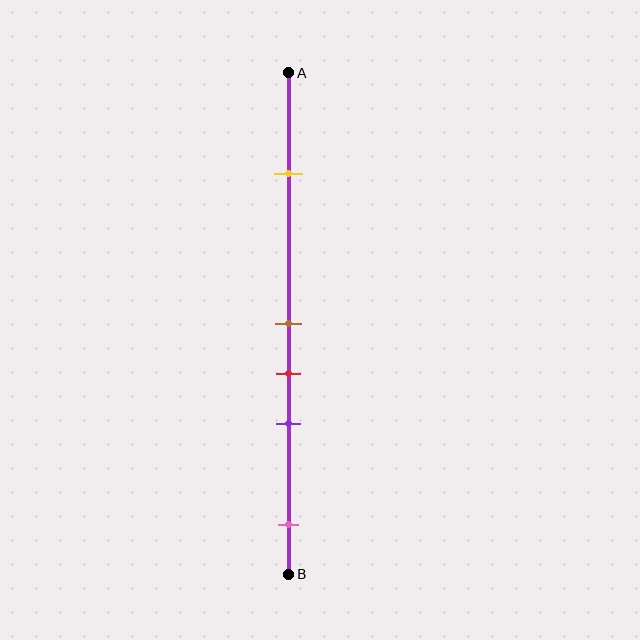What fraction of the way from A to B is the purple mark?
The purple mark is approximately 70% (0.7) of the way from A to B.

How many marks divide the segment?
There are 5 marks dividing the segment.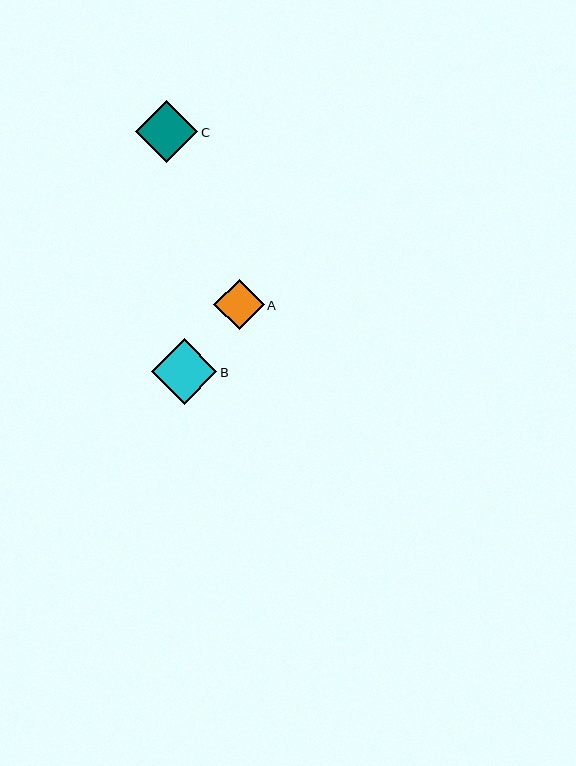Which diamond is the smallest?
Diamond A is the smallest with a size of approximately 51 pixels.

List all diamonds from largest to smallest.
From largest to smallest: B, C, A.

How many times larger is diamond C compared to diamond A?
Diamond C is approximately 1.2 times the size of diamond A.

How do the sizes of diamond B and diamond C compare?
Diamond B and diamond C are approximately the same size.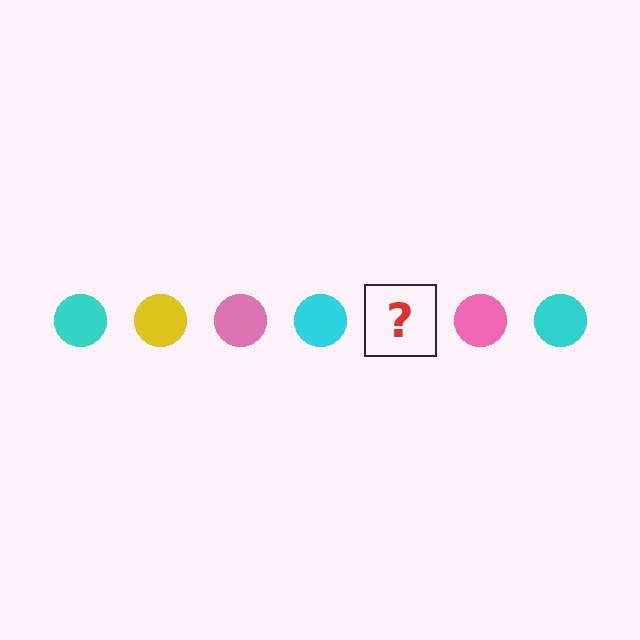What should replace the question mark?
The question mark should be replaced with a yellow circle.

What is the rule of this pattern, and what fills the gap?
The rule is that the pattern cycles through cyan, yellow, pink circles. The gap should be filled with a yellow circle.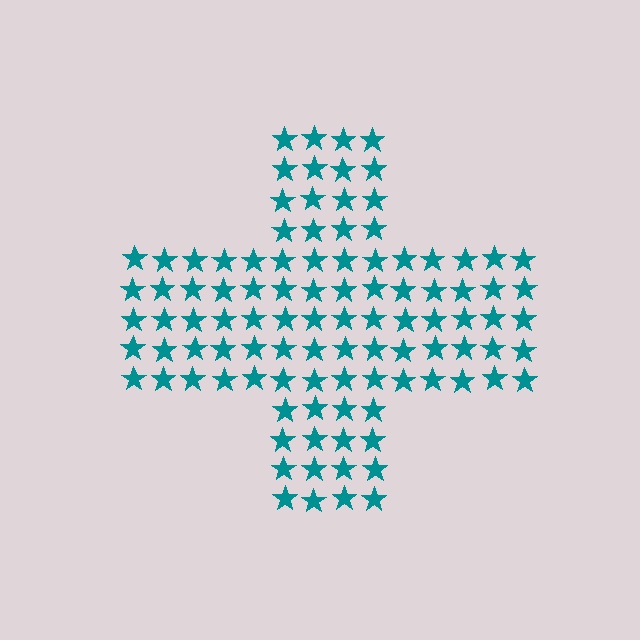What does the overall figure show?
The overall figure shows a cross.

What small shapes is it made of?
It is made of small stars.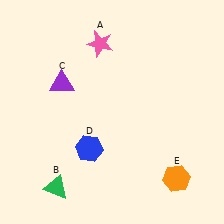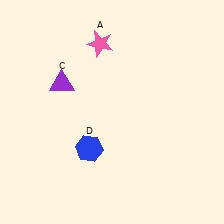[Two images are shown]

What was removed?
The orange hexagon (E), the green triangle (B) were removed in Image 2.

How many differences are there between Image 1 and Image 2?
There are 2 differences between the two images.